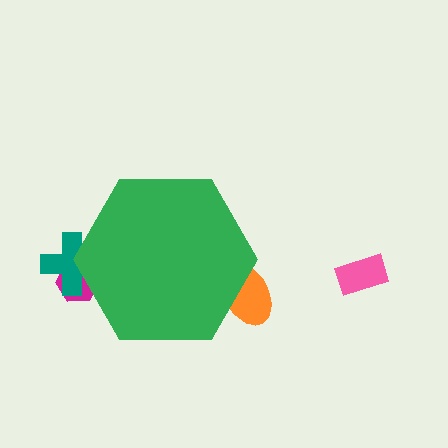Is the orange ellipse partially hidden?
Yes, the orange ellipse is partially hidden behind the green hexagon.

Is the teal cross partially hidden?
Yes, the teal cross is partially hidden behind the green hexagon.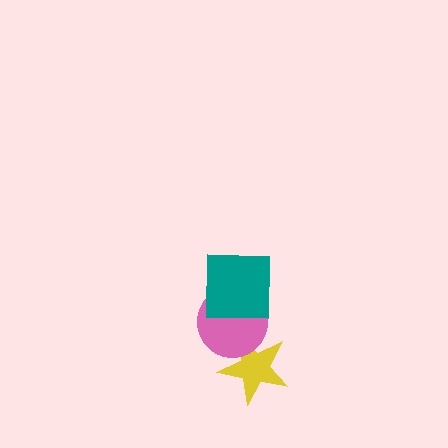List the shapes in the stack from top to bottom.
From top to bottom: the teal square, the pink circle, the yellow star.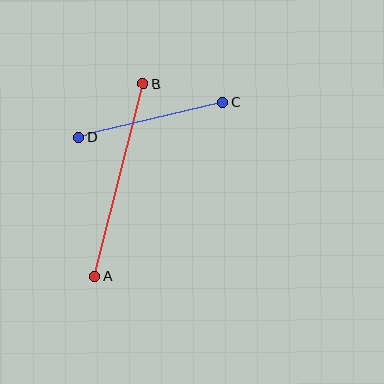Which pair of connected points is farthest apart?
Points A and B are farthest apart.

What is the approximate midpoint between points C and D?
The midpoint is at approximately (150, 120) pixels.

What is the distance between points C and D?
The distance is approximately 148 pixels.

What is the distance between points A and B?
The distance is approximately 199 pixels.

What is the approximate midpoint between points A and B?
The midpoint is at approximately (119, 180) pixels.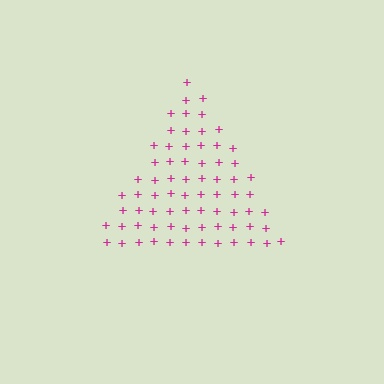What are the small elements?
The small elements are plus signs.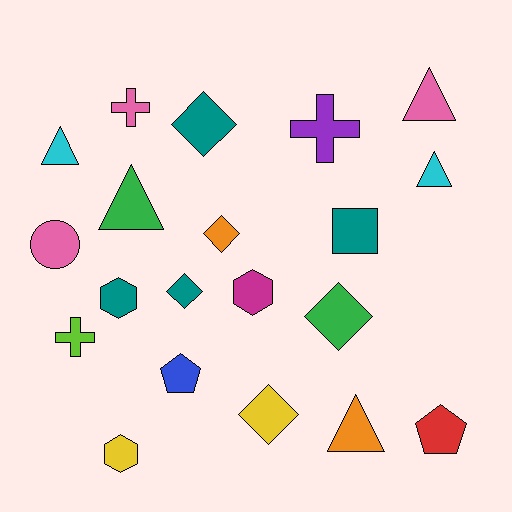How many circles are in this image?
There is 1 circle.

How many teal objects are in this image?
There are 4 teal objects.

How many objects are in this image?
There are 20 objects.